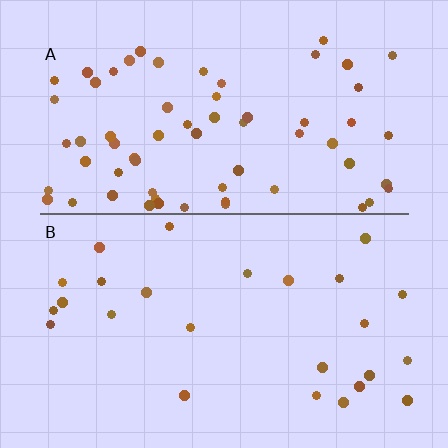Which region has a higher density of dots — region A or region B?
A (the top).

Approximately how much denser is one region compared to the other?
Approximately 2.6× — region A over region B.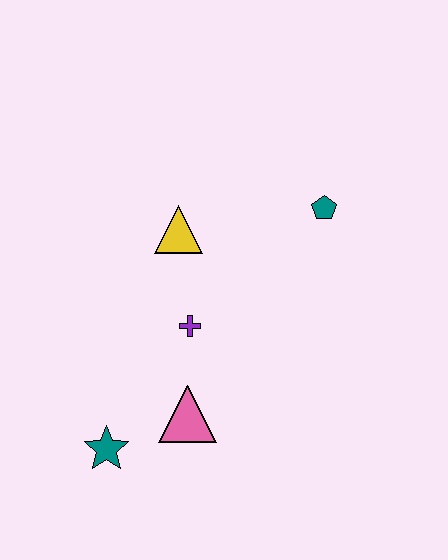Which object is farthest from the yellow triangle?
The teal star is farthest from the yellow triangle.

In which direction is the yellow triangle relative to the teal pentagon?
The yellow triangle is to the left of the teal pentagon.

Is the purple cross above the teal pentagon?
No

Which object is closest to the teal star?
The pink triangle is closest to the teal star.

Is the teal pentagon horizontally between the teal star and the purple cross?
No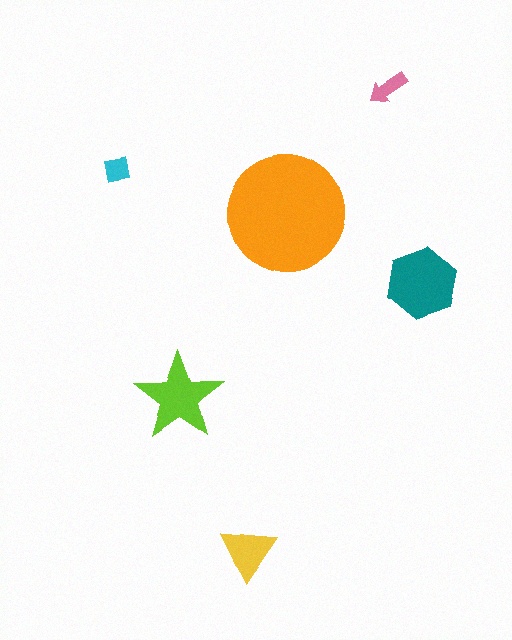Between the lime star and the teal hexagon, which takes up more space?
The teal hexagon.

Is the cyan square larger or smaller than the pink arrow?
Smaller.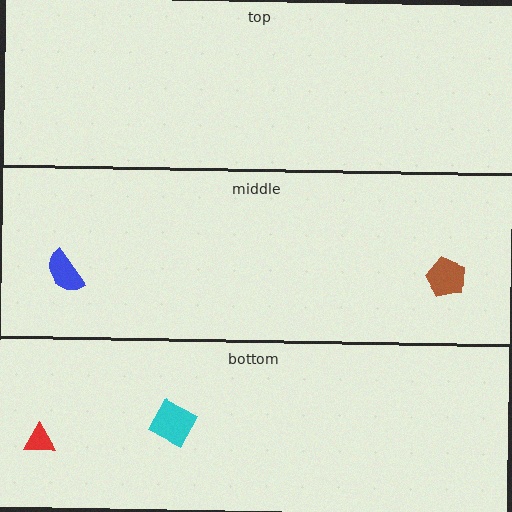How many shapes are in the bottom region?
2.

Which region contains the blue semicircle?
The middle region.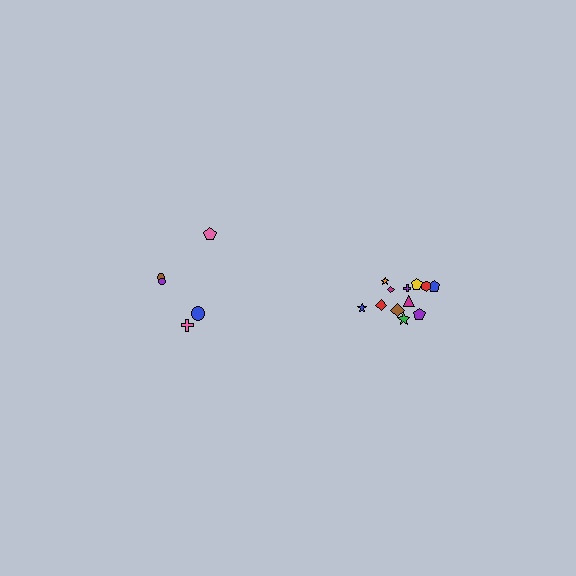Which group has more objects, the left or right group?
The right group.